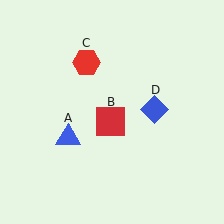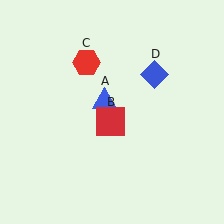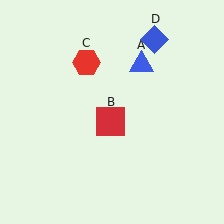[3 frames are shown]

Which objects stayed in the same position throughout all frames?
Red square (object B) and red hexagon (object C) remained stationary.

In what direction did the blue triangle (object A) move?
The blue triangle (object A) moved up and to the right.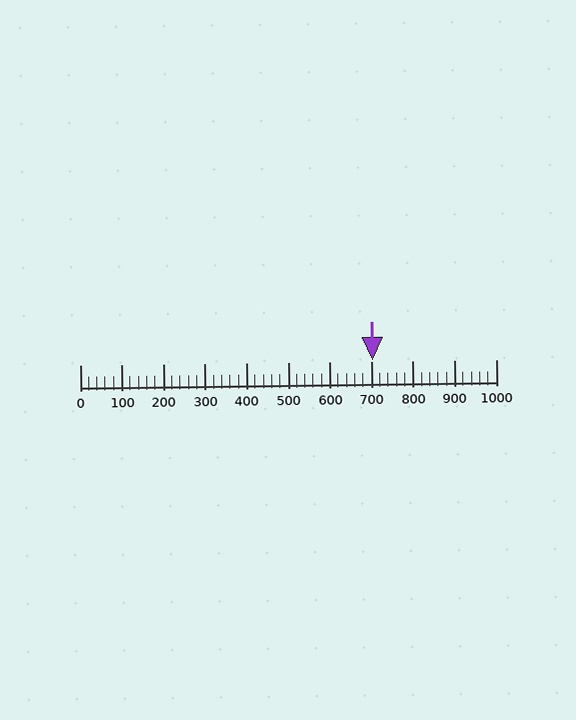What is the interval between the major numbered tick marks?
The major tick marks are spaced 100 units apart.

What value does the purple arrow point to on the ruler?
The purple arrow points to approximately 704.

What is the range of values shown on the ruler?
The ruler shows values from 0 to 1000.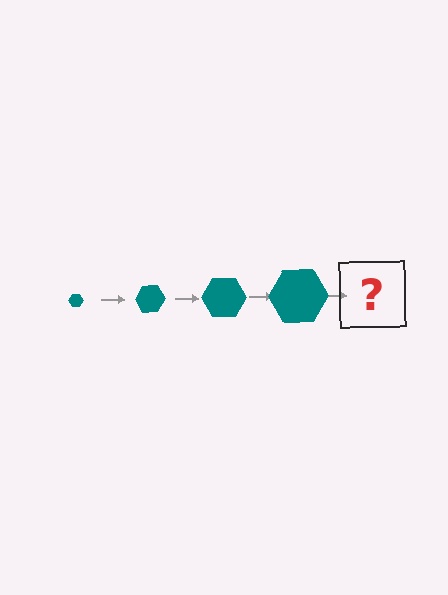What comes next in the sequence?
The next element should be a teal hexagon, larger than the previous one.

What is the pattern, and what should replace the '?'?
The pattern is that the hexagon gets progressively larger each step. The '?' should be a teal hexagon, larger than the previous one.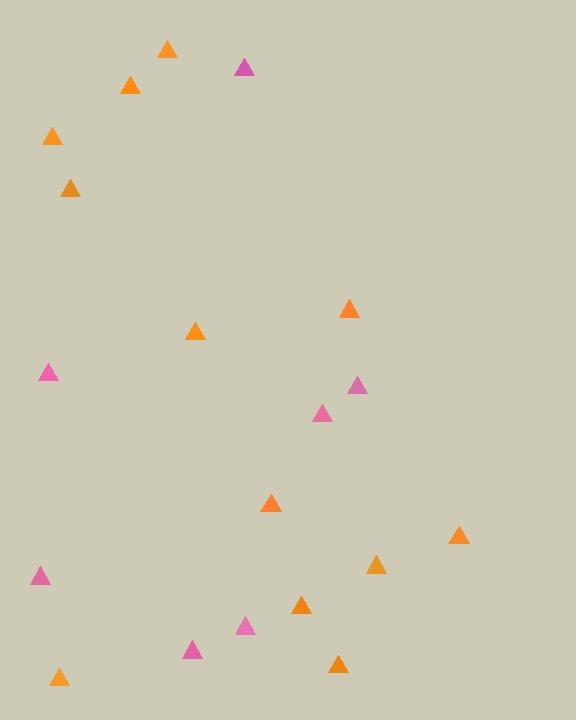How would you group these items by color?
There are 2 groups: one group of orange triangles (12) and one group of pink triangles (7).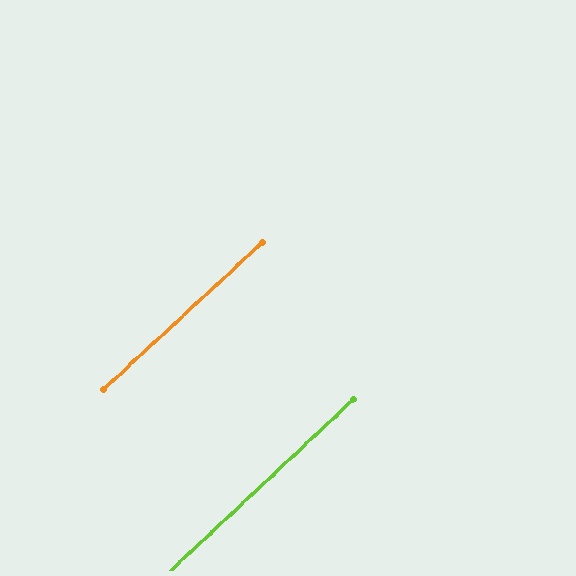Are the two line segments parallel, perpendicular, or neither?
Parallel — their directions differ by only 0.0°.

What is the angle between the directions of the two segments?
Approximately 0 degrees.